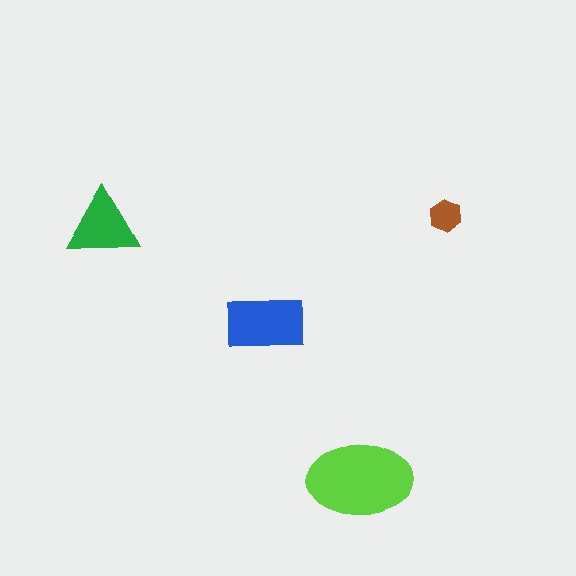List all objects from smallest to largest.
The brown hexagon, the green triangle, the blue rectangle, the lime ellipse.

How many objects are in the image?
There are 4 objects in the image.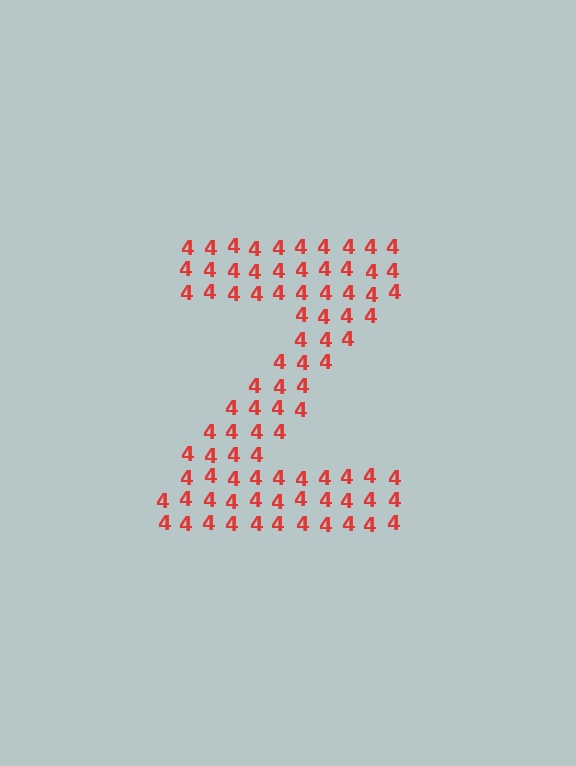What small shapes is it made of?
It is made of small digit 4's.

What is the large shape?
The large shape is the letter Z.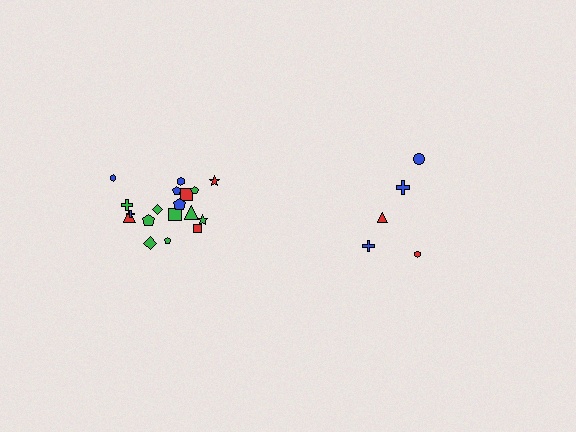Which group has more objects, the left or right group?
The left group.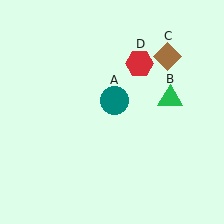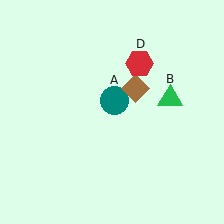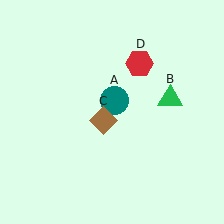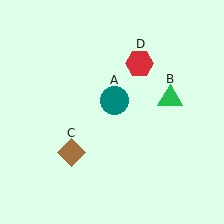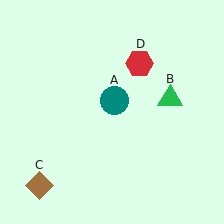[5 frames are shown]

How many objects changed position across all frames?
1 object changed position: brown diamond (object C).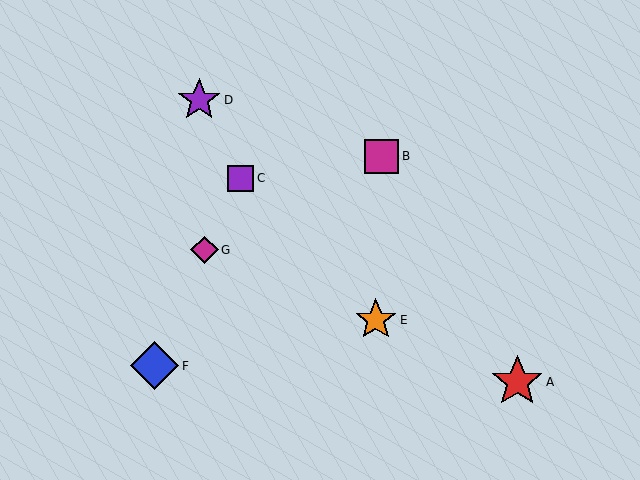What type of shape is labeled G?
Shape G is a magenta diamond.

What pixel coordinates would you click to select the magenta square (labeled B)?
Click at (382, 156) to select the magenta square B.